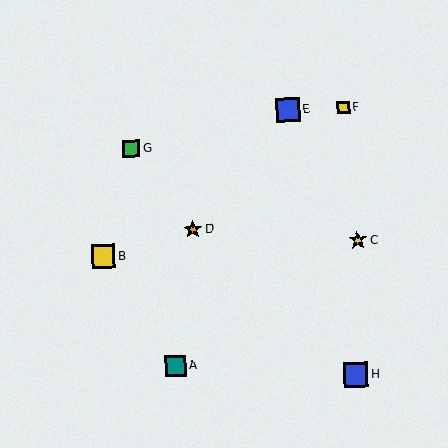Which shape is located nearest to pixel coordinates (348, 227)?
The yellow star (labeled C) at (358, 240) is nearest to that location.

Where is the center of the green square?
The center of the green square is at (131, 149).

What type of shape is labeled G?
Shape G is a green square.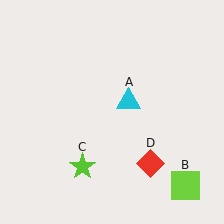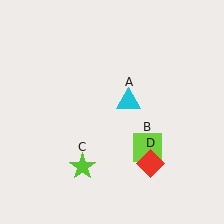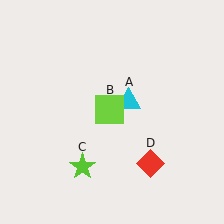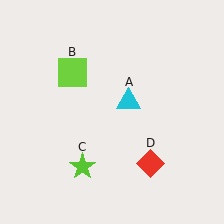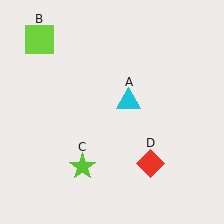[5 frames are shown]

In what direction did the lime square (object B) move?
The lime square (object B) moved up and to the left.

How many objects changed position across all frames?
1 object changed position: lime square (object B).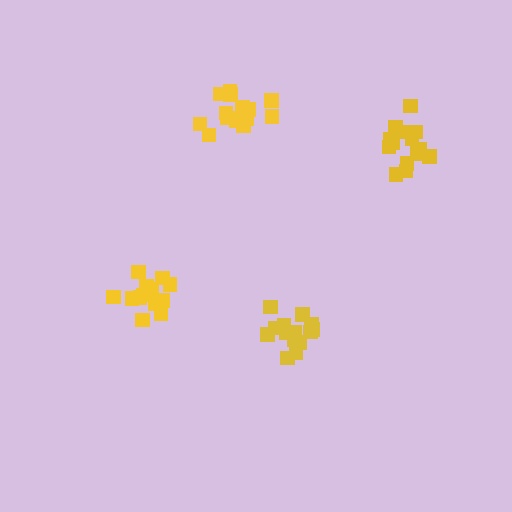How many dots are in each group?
Group 1: 14 dots, Group 2: 14 dots, Group 3: 14 dots, Group 4: 15 dots (57 total).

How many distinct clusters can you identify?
There are 4 distinct clusters.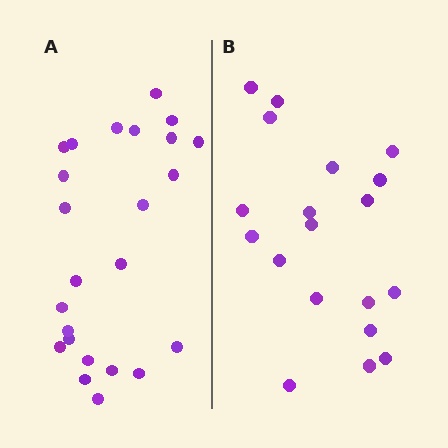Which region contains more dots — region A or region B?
Region A (the left region) has more dots.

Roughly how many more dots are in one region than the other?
Region A has about 5 more dots than region B.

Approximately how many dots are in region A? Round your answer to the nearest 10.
About 20 dots. (The exact count is 24, which rounds to 20.)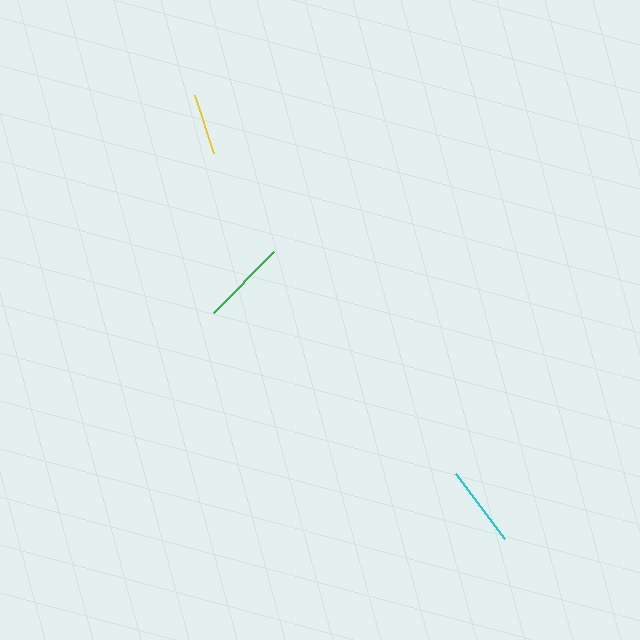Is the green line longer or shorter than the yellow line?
The green line is longer than the yellow line.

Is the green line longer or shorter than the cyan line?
The green line is longer than the cyan line.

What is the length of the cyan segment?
The cyan segment is approximately 81 pixels long.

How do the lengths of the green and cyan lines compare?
The green and cyan lines are approximately the same length.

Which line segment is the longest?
The green line is the longest at approximately 86 pixels.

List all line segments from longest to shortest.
From longest to shortest: green, cyan, yellow.